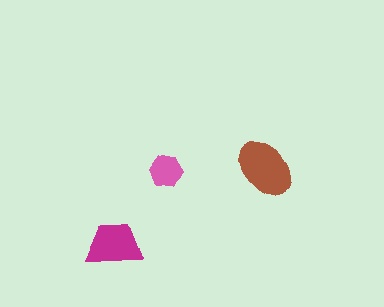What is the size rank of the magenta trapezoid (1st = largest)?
2nd.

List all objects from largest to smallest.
The brown ellipse, the magenta trapezoid, the pink hexagon.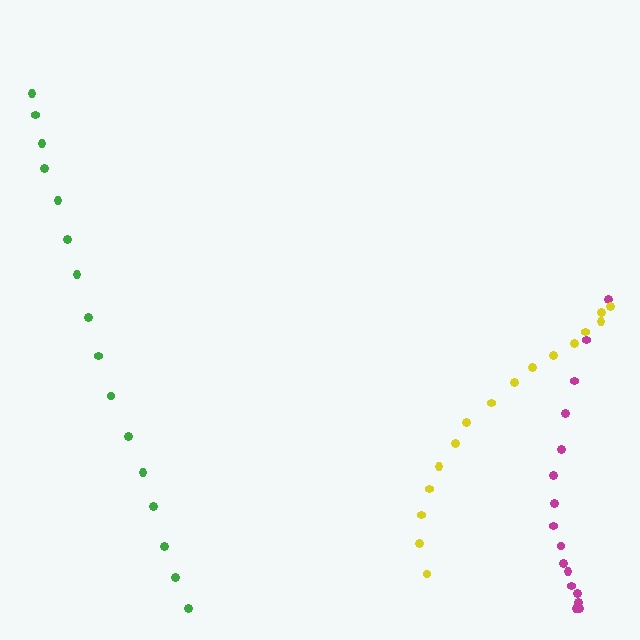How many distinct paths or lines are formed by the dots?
There are 3 distinct paths.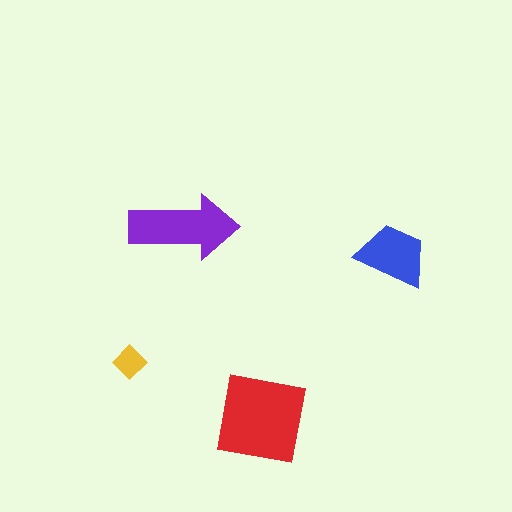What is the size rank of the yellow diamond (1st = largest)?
4th.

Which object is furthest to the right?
The blue trapezoid is rightmost.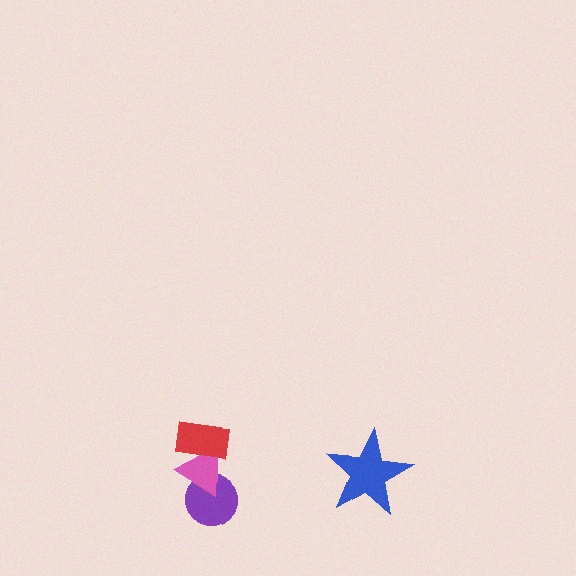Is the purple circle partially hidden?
Yes, it is partially covered by another shape.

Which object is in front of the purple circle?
The pink triangle is in front of the purple circle.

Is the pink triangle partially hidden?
Yes, it is partially covered by another shape.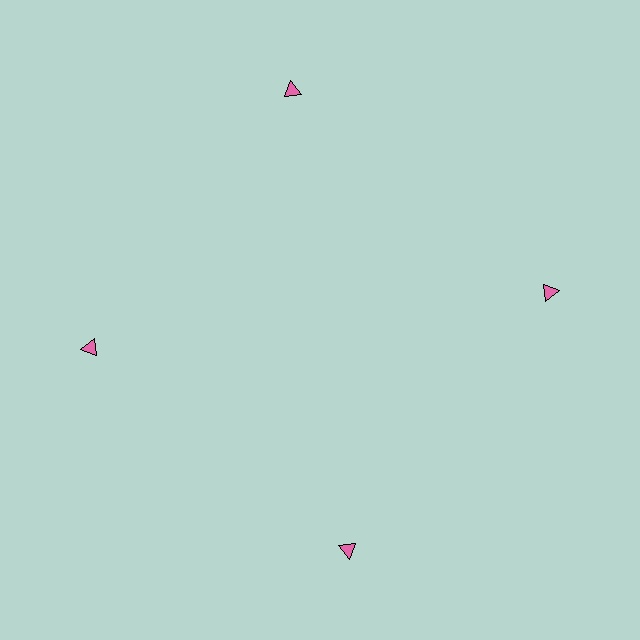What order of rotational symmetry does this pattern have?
This pattern has 4-fold rotational symmetry.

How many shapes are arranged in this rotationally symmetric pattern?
There are 4 shapes, arranged in 4 groups of 1.